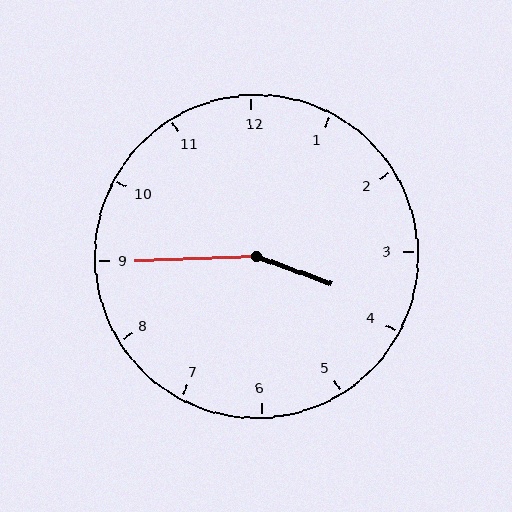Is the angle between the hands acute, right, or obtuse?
It is obtuse.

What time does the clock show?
3:45.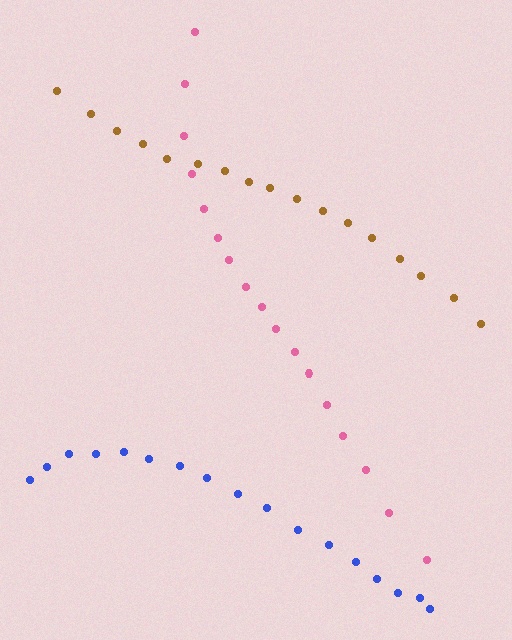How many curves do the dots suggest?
There are 3 distinct paths.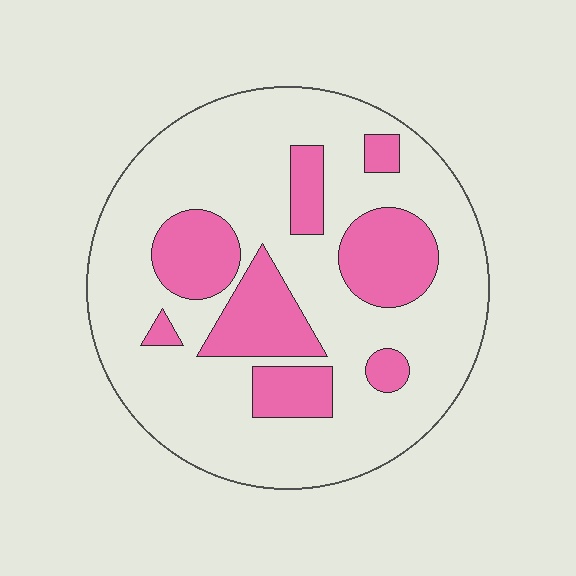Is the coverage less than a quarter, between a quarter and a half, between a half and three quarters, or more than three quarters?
Between a quarter and a half.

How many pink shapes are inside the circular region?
8.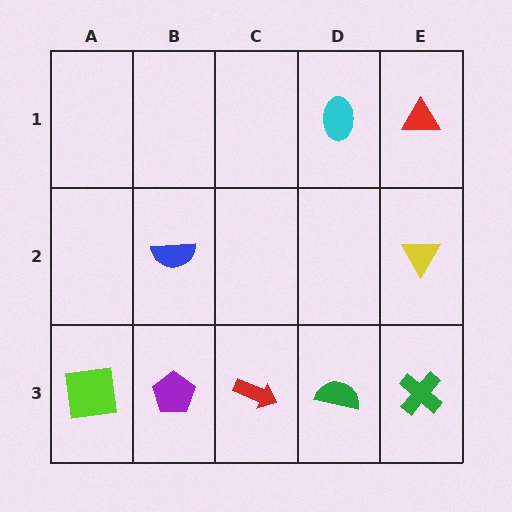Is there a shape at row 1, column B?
No, that cell is empty.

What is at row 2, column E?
A yellow triangle.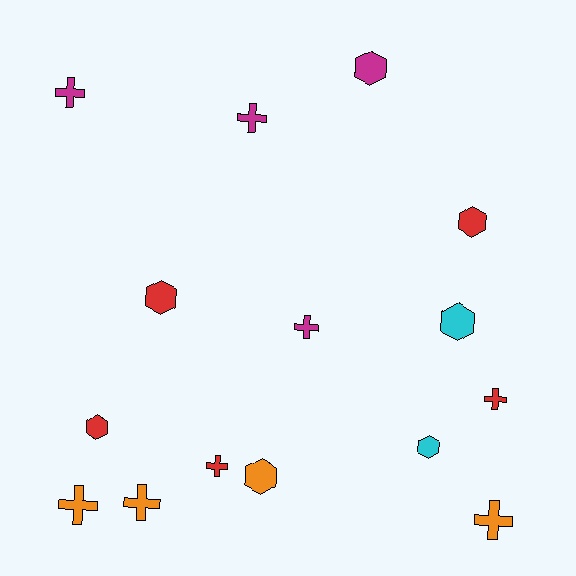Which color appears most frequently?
Red, with 5 objects.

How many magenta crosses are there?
There are 3 magenta crosses.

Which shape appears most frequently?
Cross, with 8 objects.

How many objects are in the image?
There are 15 objects.